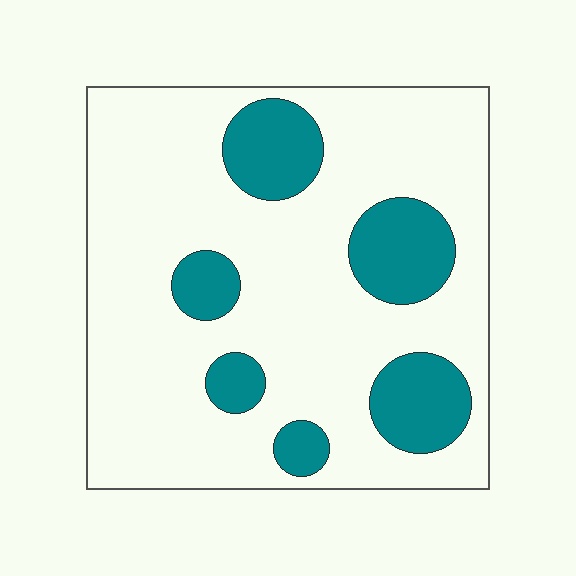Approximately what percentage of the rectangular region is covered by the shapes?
Approximately 20%.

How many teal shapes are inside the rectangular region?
6.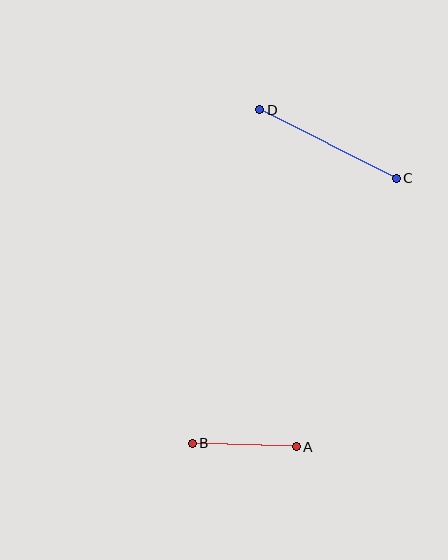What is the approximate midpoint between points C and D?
The midpoint is at approximately (328, 144) pixels.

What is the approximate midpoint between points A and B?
The midpoint is at approximately (244, 445) pixels.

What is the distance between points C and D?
The distance is approximately 153 pixels.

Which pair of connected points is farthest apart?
Points C and D are farthest apart.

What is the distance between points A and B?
The distance is approximately 104 pixels.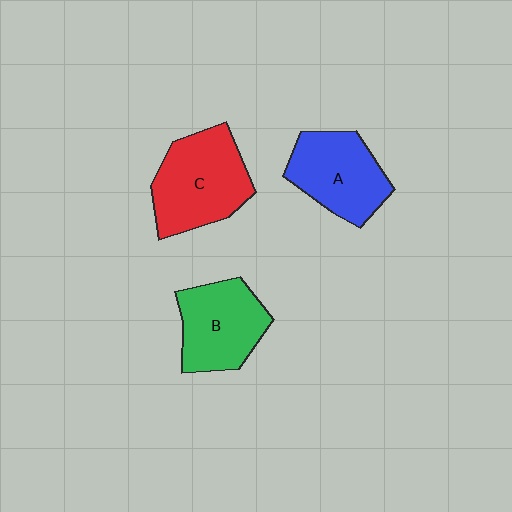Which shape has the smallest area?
Shape B (green).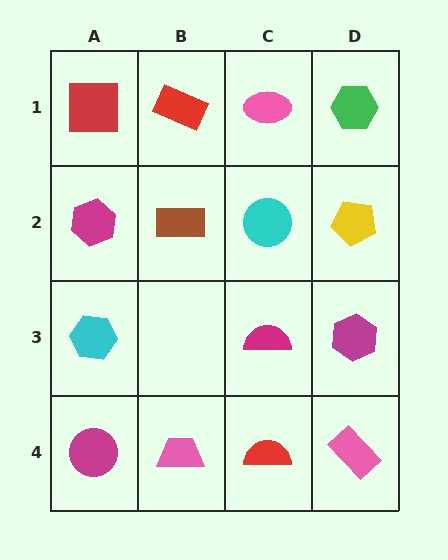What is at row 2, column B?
A brown rectangle.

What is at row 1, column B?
A red rectangle.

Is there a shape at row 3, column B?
No, that cell is empty.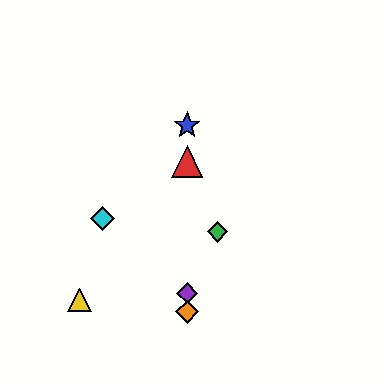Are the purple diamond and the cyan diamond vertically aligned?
No, the purple diamond is at x≈187 and the cyan diamond is at x≈102.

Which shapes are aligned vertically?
The red triangle, the blue star, the purple diamond, the orange diamond are aligned vertically.